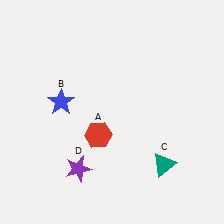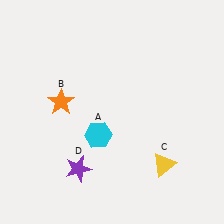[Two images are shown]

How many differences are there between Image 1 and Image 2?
There are 3 differences between the two images.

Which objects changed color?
A changed from red to cyan. B changed from blue to orange. C changed from teal to yellow.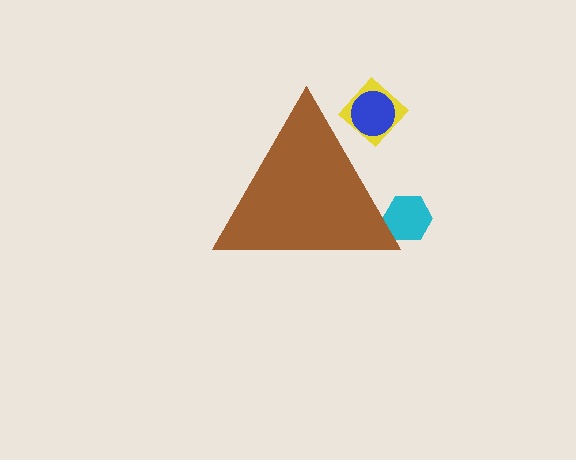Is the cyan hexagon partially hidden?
Yes, the cyan hexagon is partially hidden behind the brown triangle.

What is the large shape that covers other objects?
A brown triangle.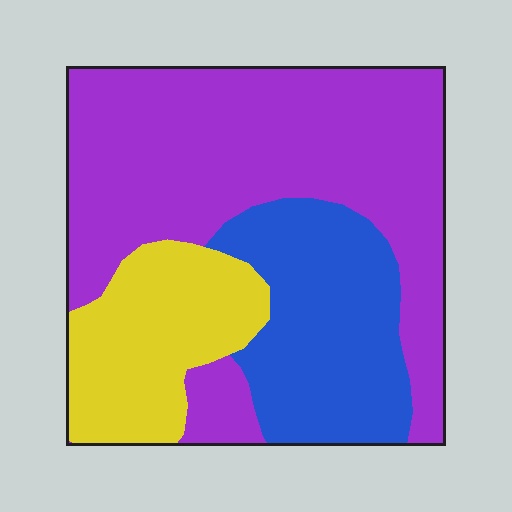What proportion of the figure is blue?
Blue takes up between a sixth and a third of the figure.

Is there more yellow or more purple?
Purple.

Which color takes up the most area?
Purple, at roughly 55%.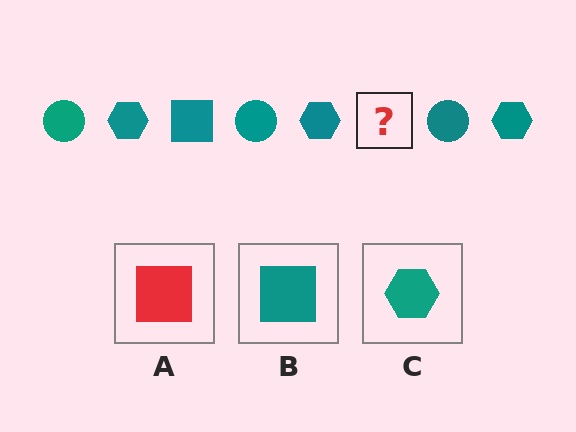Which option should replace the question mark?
Option B.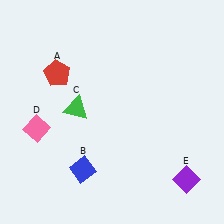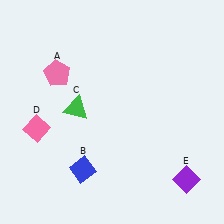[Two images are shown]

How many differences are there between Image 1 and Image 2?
There is 1 difference between the two images.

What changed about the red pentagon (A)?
In Image 1, A is red. In Image 2, it changed to pink.